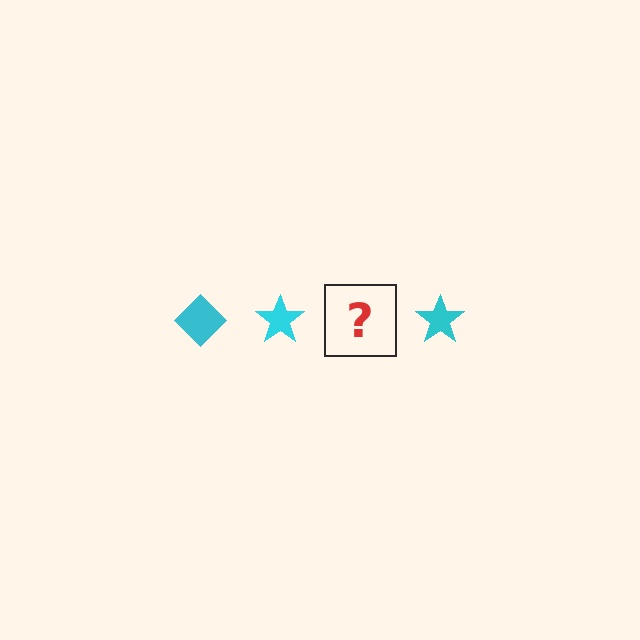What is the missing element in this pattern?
The missing element is a cyan diamond.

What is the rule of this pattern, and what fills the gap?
The rule is that the pattern cycles through diamond, star shapes in cyan. The gap should be filled with a cyan diamond.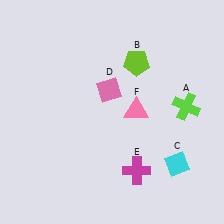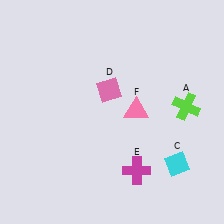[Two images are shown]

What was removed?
The lime pentagon (B) was removed in Image 2.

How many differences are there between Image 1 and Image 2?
There is 1 difference between the two images.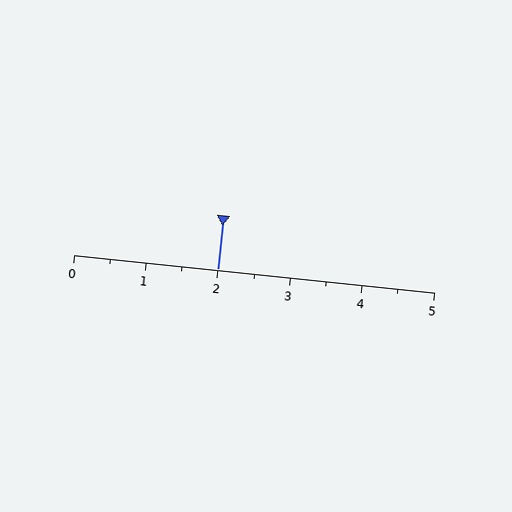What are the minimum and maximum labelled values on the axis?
The axis runs from 0 to 5.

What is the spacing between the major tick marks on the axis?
The major ticks are spaced 1 apart.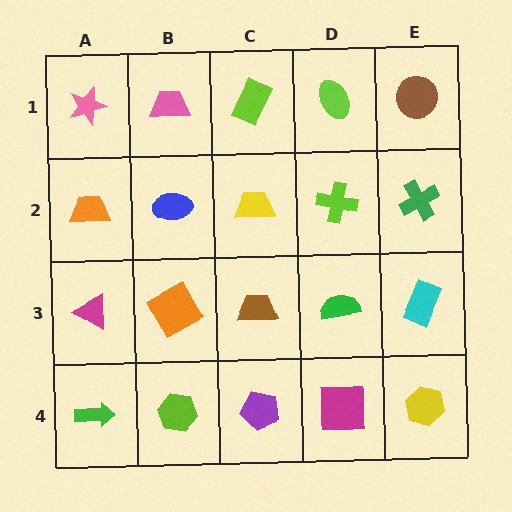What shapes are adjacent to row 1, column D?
A lime cross (row 2, column D), a lime rectangle (row 1, column C), a brown circle (row 1, column E).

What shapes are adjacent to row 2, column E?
A brown circle (row 1, column E), a cyan rectangle (row 3, column E), a lime cross (row 2, column D).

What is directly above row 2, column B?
A pink trapezoid.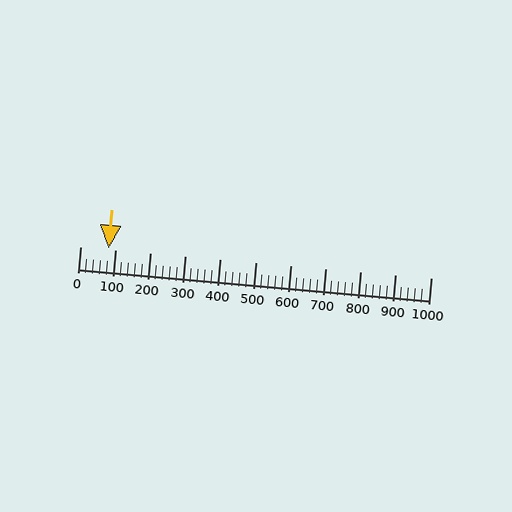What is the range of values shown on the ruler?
The ruler shows values from 0 to 1000.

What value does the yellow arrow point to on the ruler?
The yellow arrow points to approximately 80.